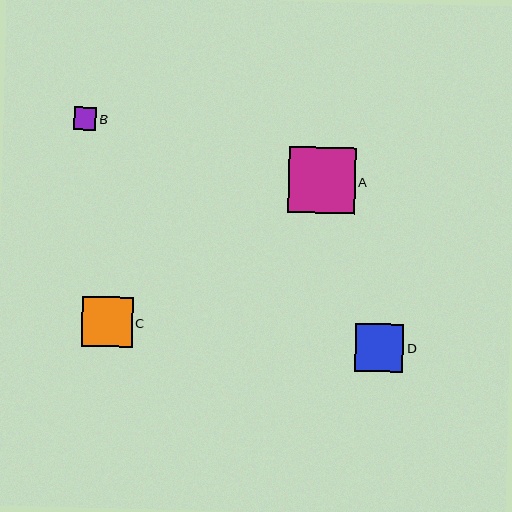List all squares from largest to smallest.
From largest to smallest: A, C, D, B.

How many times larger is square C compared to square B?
Square C is approximately 2.3 times the size of square B.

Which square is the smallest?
Square B is the smallest with a size of approximately 22 pixels.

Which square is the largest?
Square A is the largest with a size of approximately 66 pixels.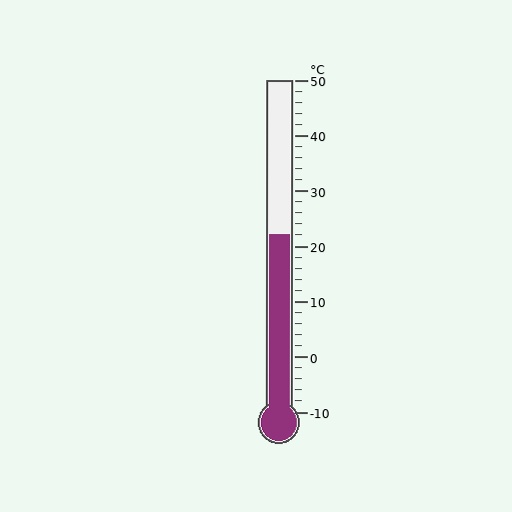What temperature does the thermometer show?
The thermometer shows approximately 22°C.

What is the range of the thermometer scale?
The thermometer scale ranges from -10°C to 50°C.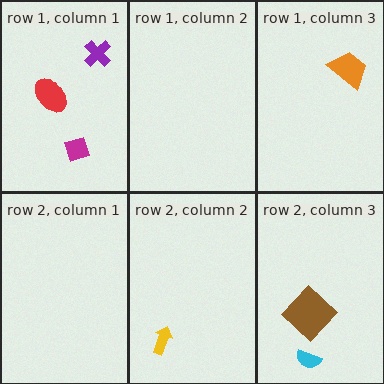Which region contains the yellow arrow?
The row 2, column 2 region.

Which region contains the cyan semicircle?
The row 2, column 3 region.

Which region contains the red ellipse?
The row 1, column 1 region.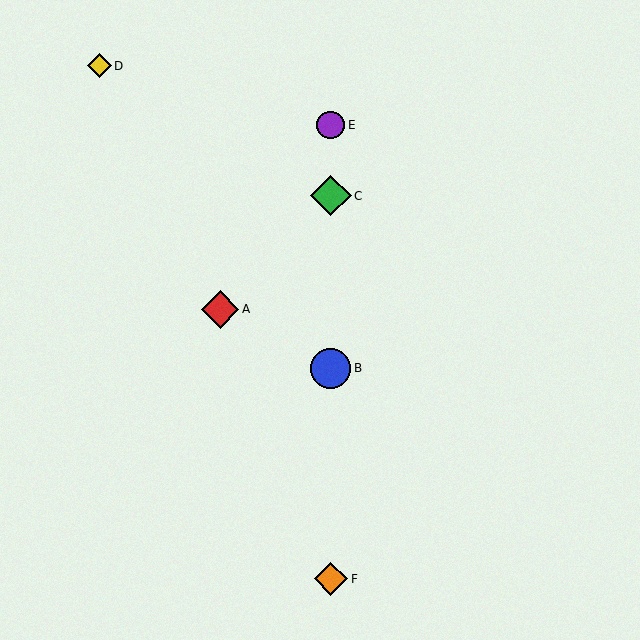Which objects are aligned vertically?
Objects B, C, E, F are aligned vertically.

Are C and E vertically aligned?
Yes, both are at x≈331.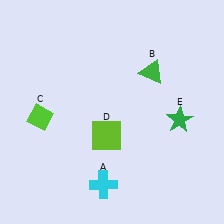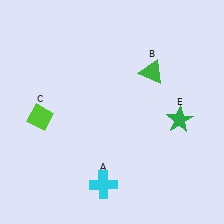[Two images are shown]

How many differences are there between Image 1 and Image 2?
There is 1 difference between the two images.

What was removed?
The lime square (D) was removed in Image 2.